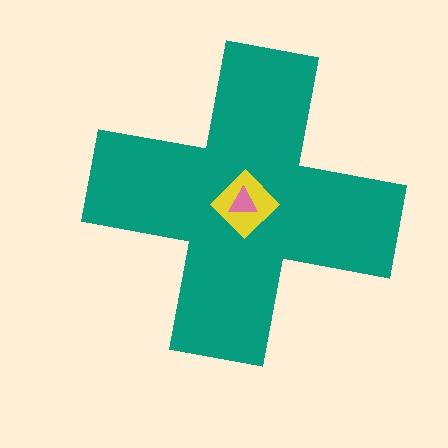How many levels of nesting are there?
3.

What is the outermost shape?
The teal cross.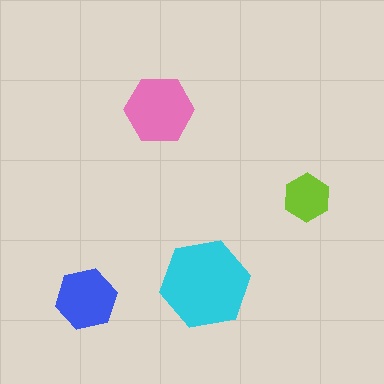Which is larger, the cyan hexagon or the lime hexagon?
The cyan one.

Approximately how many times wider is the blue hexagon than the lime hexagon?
About 1.5 times wider.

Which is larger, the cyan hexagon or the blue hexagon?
The cyan one.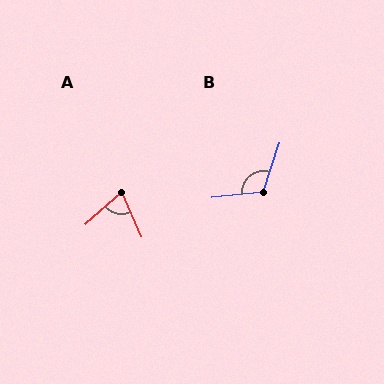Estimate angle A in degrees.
Approximately 71 degrees.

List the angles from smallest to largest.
A (71°), B (114°).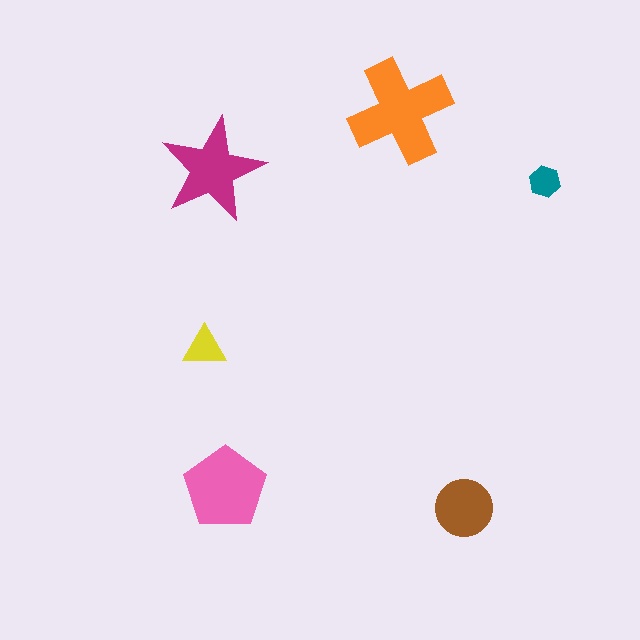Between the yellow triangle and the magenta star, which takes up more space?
The magenta star.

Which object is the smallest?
The teal hexagon.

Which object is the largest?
The orange cross.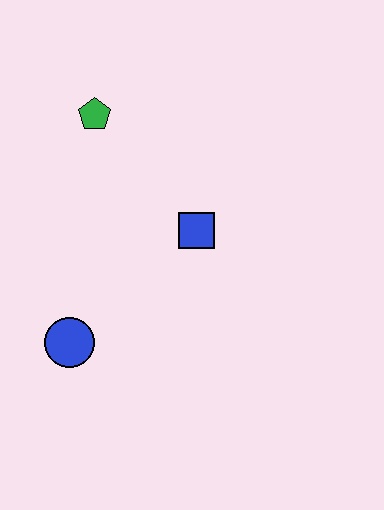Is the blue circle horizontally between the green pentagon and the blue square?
No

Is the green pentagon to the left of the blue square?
Yes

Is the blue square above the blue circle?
Yes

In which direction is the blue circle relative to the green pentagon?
The blue circle is below the green pentagon.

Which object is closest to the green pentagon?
The blue square is closest to the green pentagon.